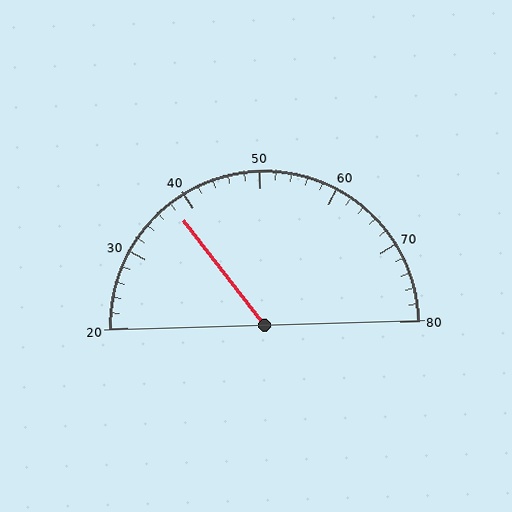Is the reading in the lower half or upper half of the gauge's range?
The reading is in the lower half of the range (20 to 80).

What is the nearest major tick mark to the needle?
The nearest major tick mark is 40.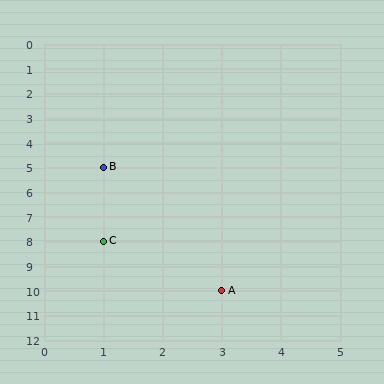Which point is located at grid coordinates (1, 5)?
Point B is at (1, 5).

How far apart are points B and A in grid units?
Points B and A are 2 columns and 5 rows apart (about 5.4 grid units diagonally).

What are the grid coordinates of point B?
Point B is at grid coordinates (1, 5).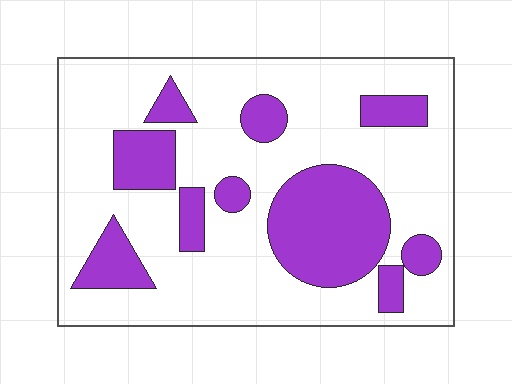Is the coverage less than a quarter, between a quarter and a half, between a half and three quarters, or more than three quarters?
Between a quarter and a half.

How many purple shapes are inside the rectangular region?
10.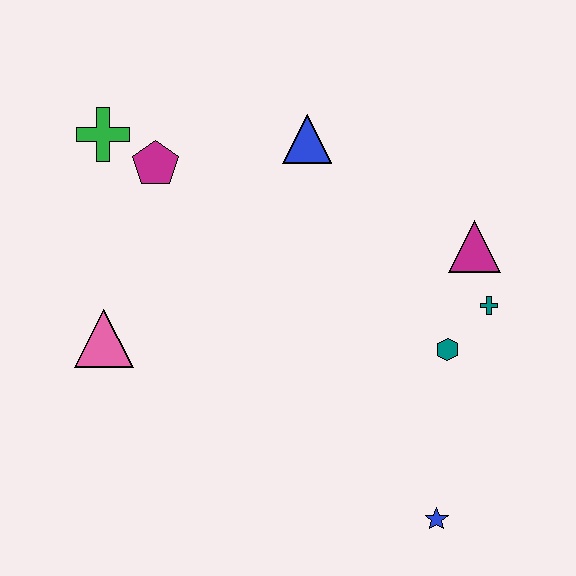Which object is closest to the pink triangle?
The magenta pentagon is closest to the pink triangle.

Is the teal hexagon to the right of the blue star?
Yes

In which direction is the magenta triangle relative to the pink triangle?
The magenta triangle is to the right of the pink triangle.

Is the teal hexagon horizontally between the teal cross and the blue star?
Yes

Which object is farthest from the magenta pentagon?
The blue star is farthest from the magenta pentagon.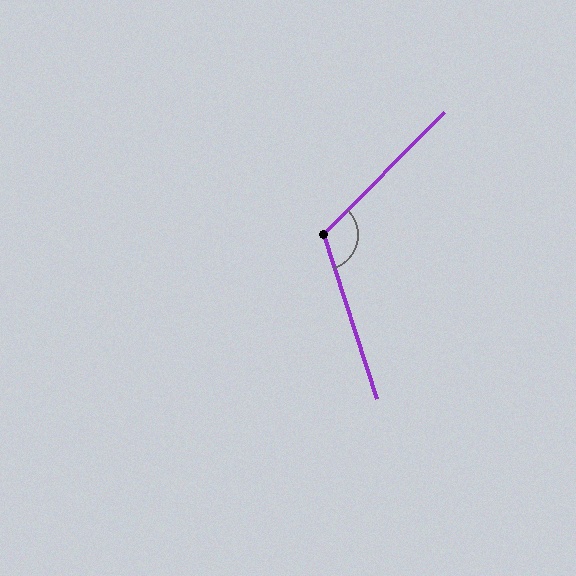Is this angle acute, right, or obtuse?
It is obtuse.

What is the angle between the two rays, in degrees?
Approximately 117 degrees.